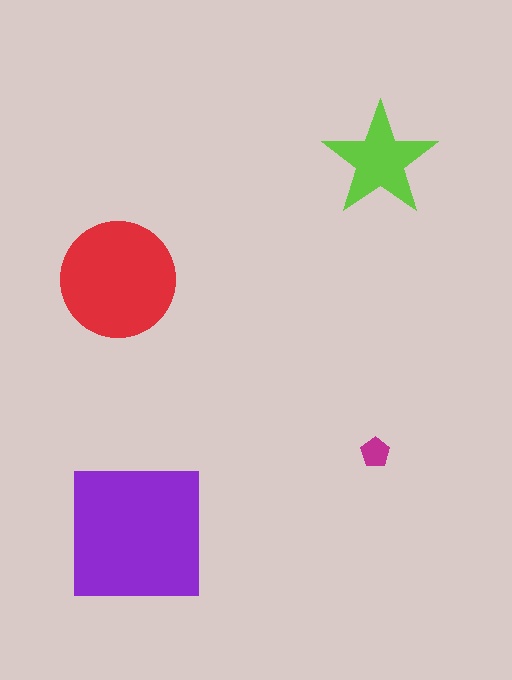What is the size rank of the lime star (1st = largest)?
3rd.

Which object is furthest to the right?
The lime star is rightmost.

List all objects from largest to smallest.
The purple square, the red circle, the lime star, the magenta pentagon.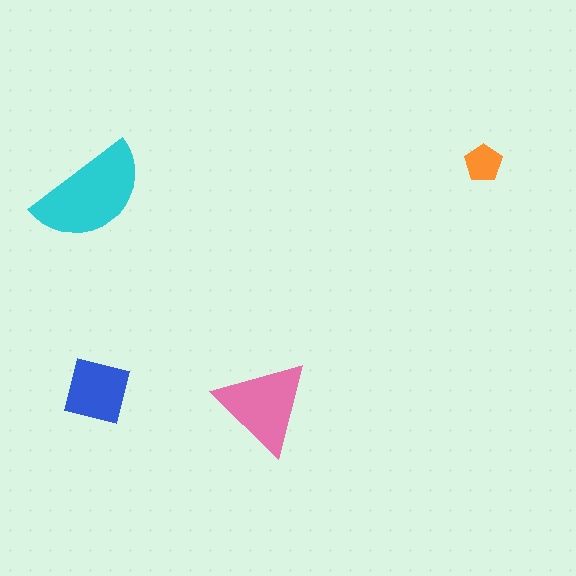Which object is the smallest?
The orange pentagon.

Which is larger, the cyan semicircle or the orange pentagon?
The cyan semicircle.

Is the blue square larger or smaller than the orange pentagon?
Larger.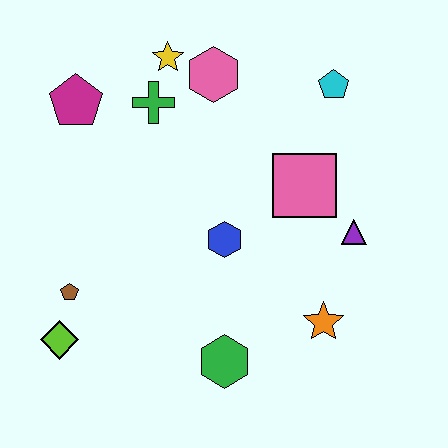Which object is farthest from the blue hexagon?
The magenta pentagon is farthest from the blue hexagon.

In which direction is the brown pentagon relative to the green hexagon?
The brown pentagon is to the left of the green hexagon.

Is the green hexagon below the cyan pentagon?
Yes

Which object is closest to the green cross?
The yellow star is closest to the green cross.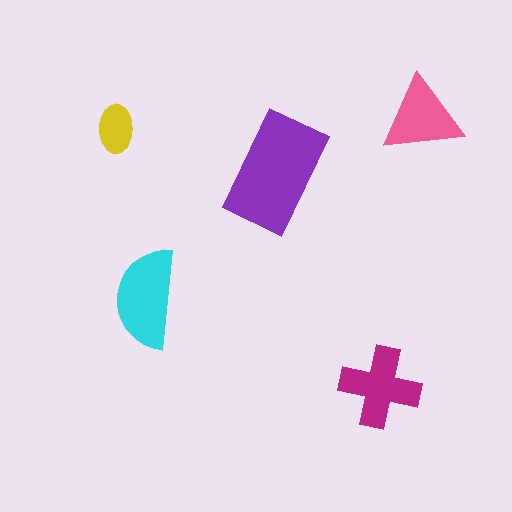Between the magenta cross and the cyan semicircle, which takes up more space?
The cyan semicircle.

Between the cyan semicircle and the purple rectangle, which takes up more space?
The purple rectangle.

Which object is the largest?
The purple rectangle.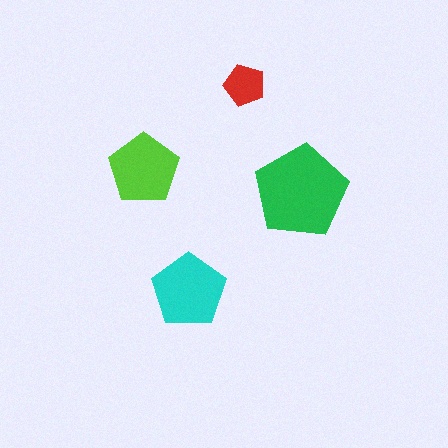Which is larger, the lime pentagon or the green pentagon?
The green one.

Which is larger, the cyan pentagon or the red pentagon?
The cyan one.